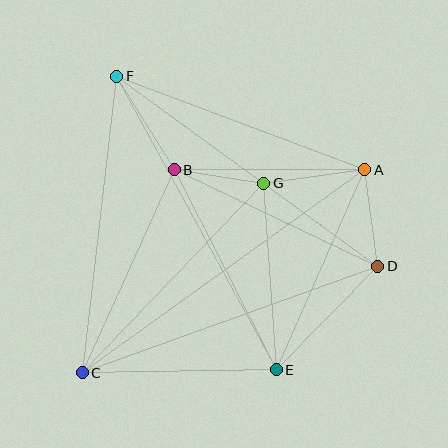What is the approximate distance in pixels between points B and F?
The distance between B and F is approximately 110 pixels.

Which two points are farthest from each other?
Points A and C are farthest from each other.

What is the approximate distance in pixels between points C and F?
The distance between C and F is approximately 299 pixels.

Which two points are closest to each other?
Points B and G are closest to each other.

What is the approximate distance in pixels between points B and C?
The distance between B and C is approximately 223 pixels.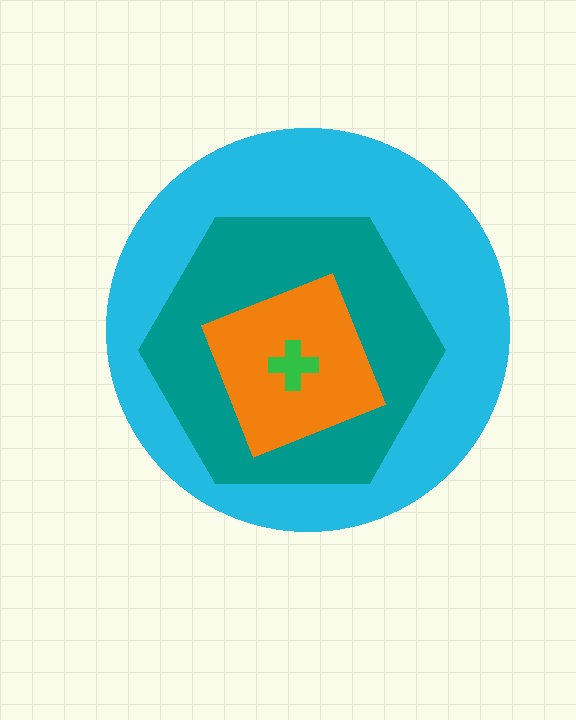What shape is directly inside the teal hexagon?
The orange diamond.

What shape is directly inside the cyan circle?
The teal hexagon.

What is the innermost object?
The green cross.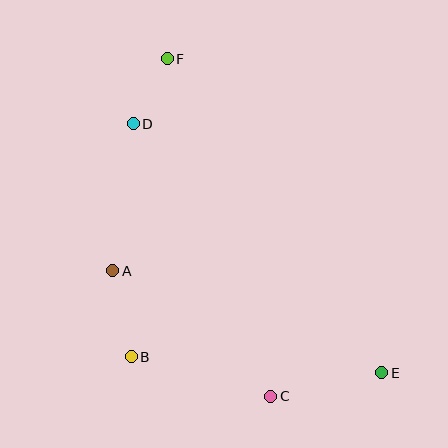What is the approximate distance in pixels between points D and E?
The distance between D and E is approximately 352 pixels.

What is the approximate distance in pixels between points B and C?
The distance between B and C is approximately 145 pixels.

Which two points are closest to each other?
Points D and F are closest to each other.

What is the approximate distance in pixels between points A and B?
The distance between A and B is approximately 88 pixels.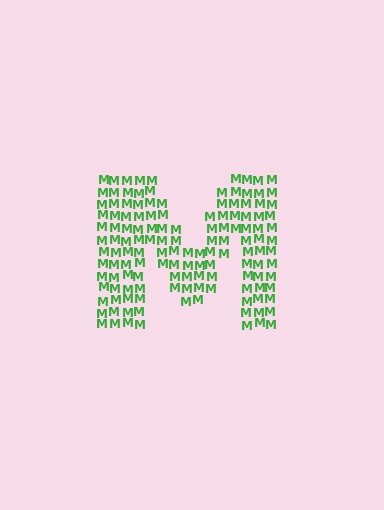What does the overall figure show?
The overall figure shows the letter M.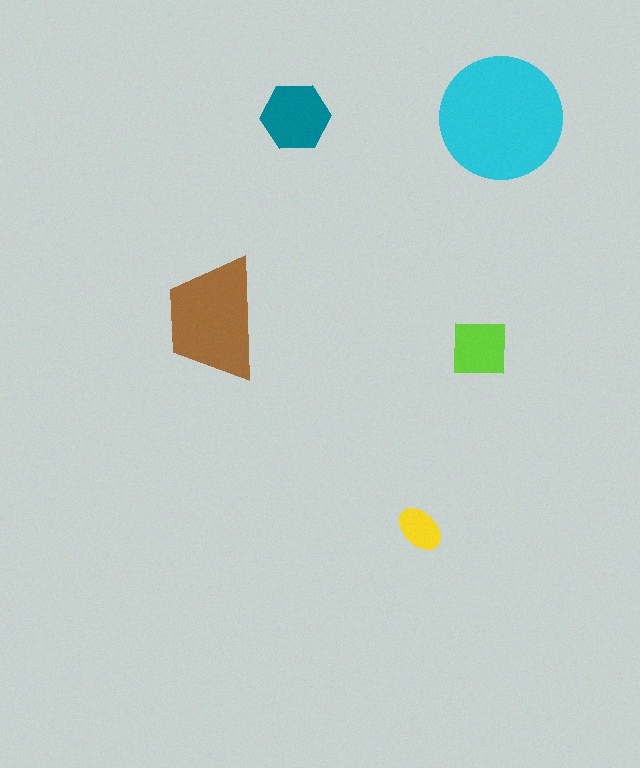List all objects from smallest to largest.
The yellow ellipse, the lime square, the teal hexagon, the brown trapezoid, the cyan circle.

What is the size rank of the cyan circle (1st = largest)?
1st.